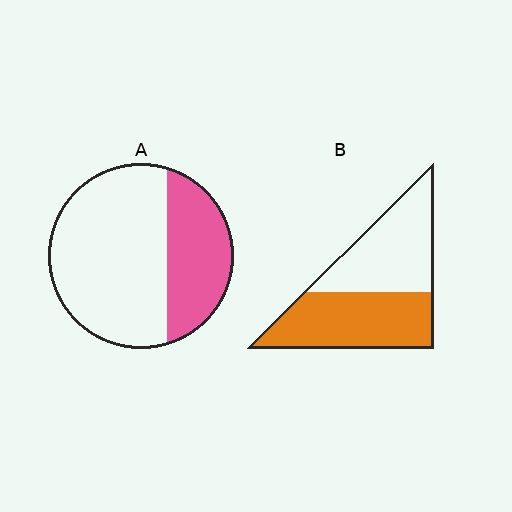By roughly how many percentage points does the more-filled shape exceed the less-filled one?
By roughly 20 percentage points (B over A).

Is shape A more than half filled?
No.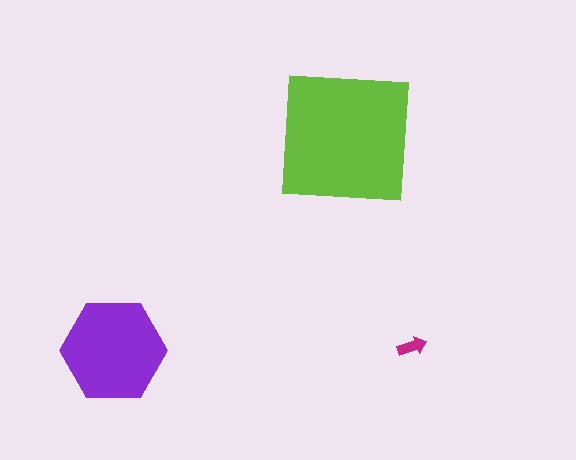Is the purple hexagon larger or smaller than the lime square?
Smaller.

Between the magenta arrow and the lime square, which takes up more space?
The lime square.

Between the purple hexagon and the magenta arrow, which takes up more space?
The purple hexagon.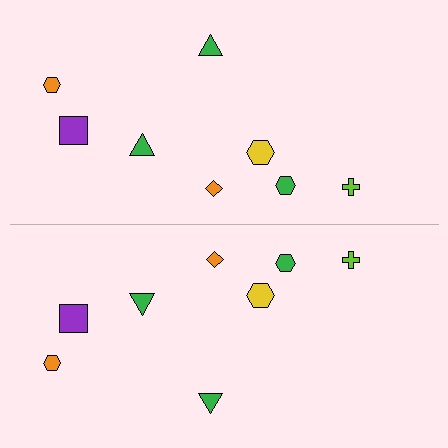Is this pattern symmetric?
Yes, this pattern has bilateral (reflection) symmetry.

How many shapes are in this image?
There are 16 shapes in this image.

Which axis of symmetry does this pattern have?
The pattern has a horizontal axis of symmetry running through the center of the image.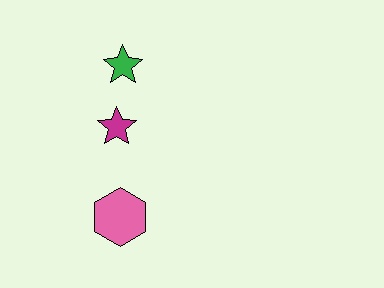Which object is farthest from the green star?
The pink hexagon is farthest from the green star.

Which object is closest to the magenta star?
The green star is closest to the magenta star.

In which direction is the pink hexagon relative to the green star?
The pink hexagon is below the green star.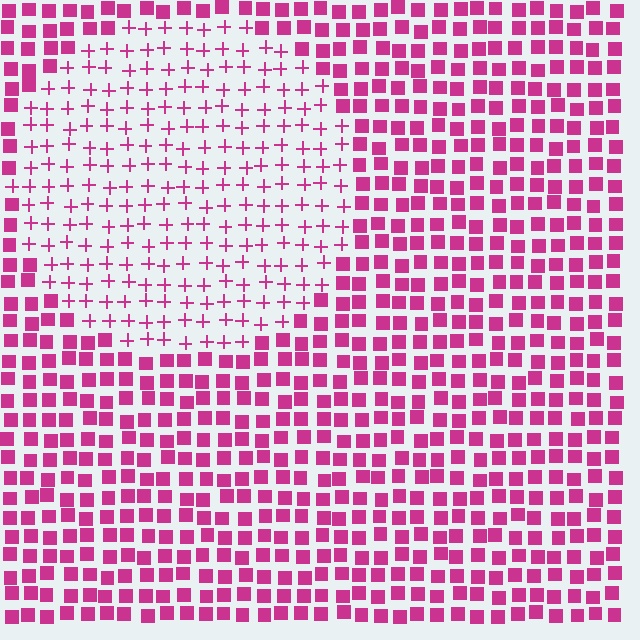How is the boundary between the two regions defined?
The boundary is defined by a change in element shape: plus signs inside vs. squares outside. All elements share the same color and spacing.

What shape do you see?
I see a circle.